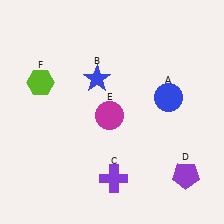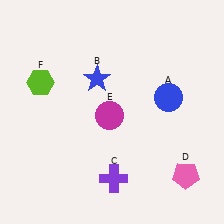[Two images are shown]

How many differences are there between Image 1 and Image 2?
There is 1 difference between the two images.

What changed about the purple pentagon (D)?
In Image 1, D is purple. In Image 2, it changed to pink.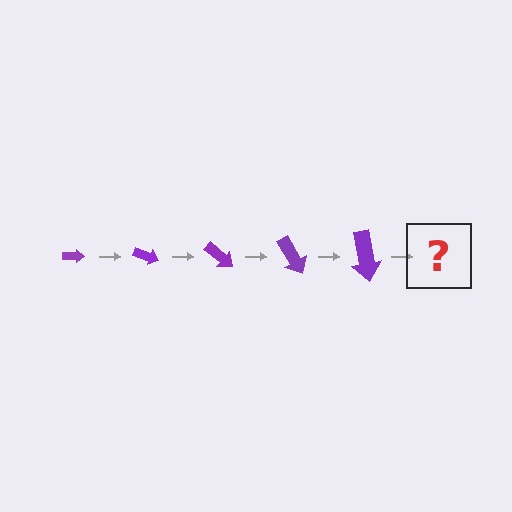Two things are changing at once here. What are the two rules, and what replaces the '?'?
The two rules are that the arrow grows larger each step and it rotates 20 degrees each step. The '?' should be an arrow, larger than the previous one and rotated 100 degrees from the start.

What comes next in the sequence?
The next element should be an arrow, larger than the previous one and rotated 100 degrees from the start.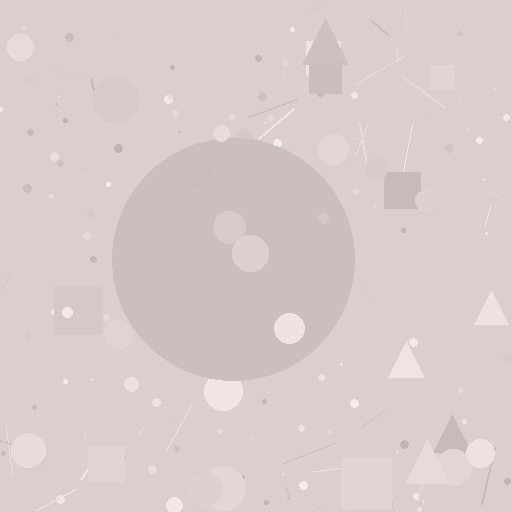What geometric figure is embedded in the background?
A circle is embedded in the background.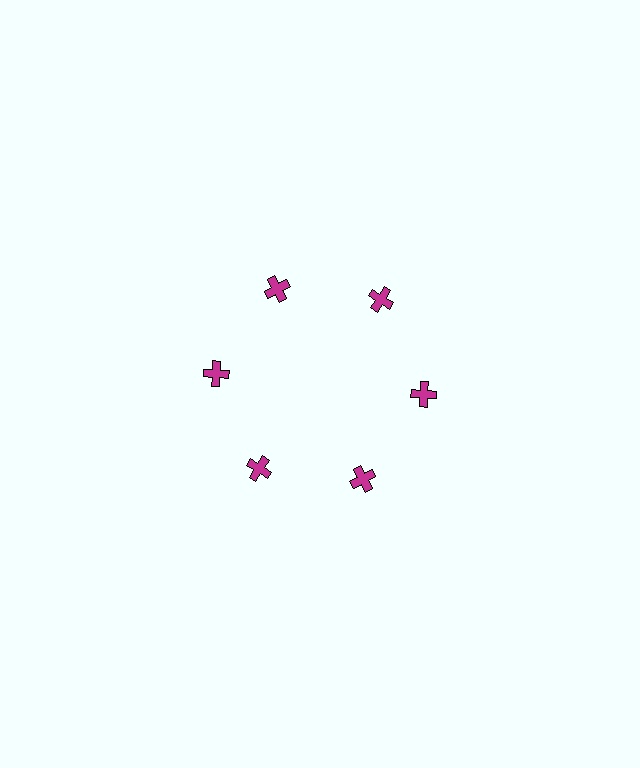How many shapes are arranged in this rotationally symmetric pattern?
There are 6 shapes, arranged in 6 groups of 1.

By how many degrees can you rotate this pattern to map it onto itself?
The pattern maps onto itself every 60 degrees of rotation.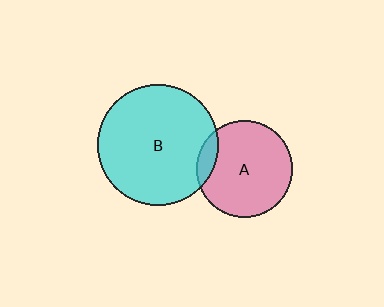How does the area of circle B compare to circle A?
Approximately 1.6 times.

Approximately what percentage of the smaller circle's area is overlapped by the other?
Approximately 10%.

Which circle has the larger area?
Circle B (cyan).